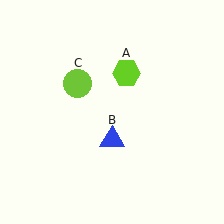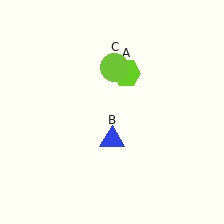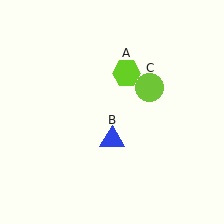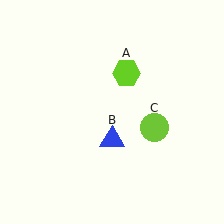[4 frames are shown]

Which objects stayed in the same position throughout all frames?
Lime hexagon (object A) and blue triangle (object B) remained stationary.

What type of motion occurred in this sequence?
The lime circle (object C) rotated clockwise around the center of the scene.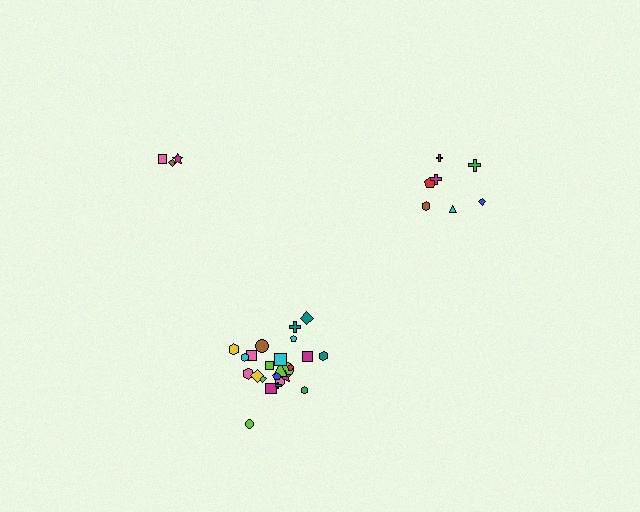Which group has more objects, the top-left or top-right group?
The top-right group.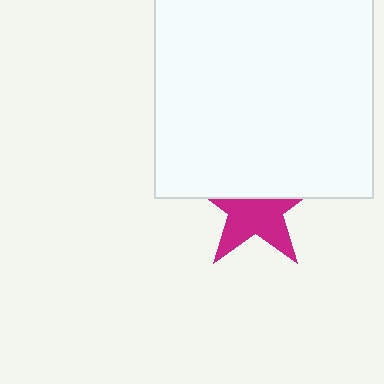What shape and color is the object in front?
The object in front is a white rectangle.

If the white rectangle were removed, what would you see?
You would see the complete magenta star.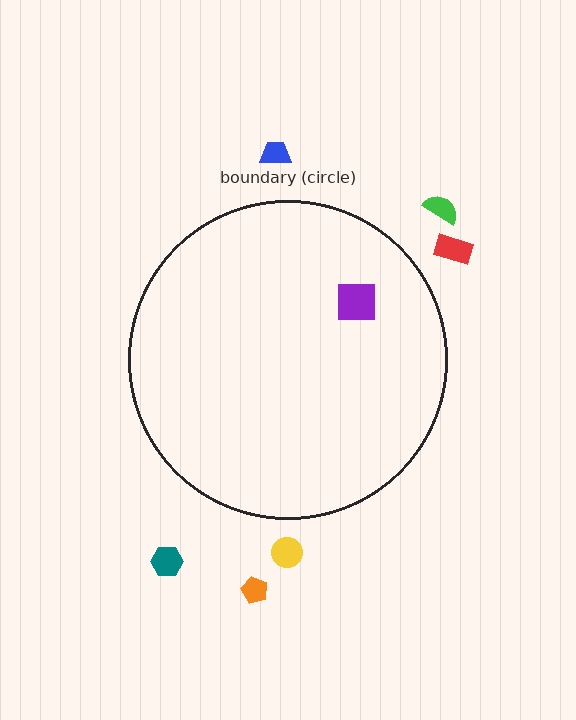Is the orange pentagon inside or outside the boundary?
Outside.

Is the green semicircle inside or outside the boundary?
Outside.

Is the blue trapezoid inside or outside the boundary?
Outside.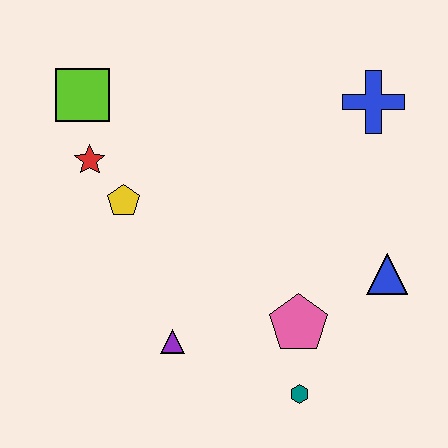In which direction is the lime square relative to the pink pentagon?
The lime square is above the pink pentagon.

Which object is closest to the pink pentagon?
The teal hexagon is closest to the pink pentagon.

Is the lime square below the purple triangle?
No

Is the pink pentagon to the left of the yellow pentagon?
No